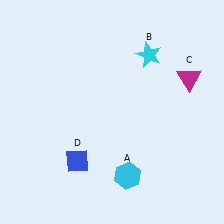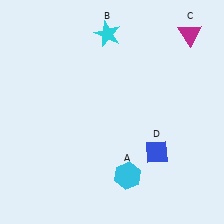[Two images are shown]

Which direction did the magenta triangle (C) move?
The magenta triangle (C) moved up.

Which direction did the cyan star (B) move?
The cyan star (B) moved left.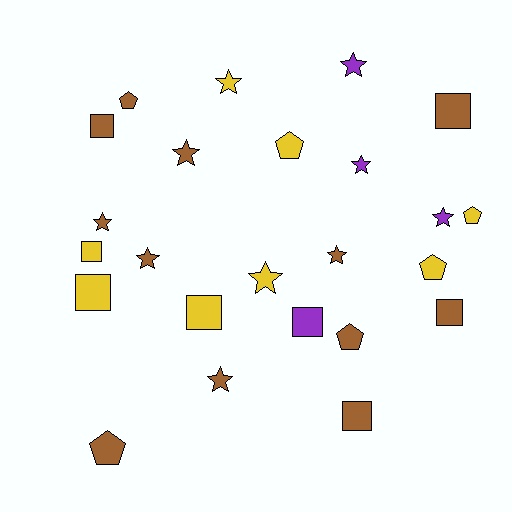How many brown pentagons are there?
There are 3 brown pentagons.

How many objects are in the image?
There are 24 objects.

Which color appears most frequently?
Brown, with 12 objects.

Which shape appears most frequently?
Star, with 10 objects.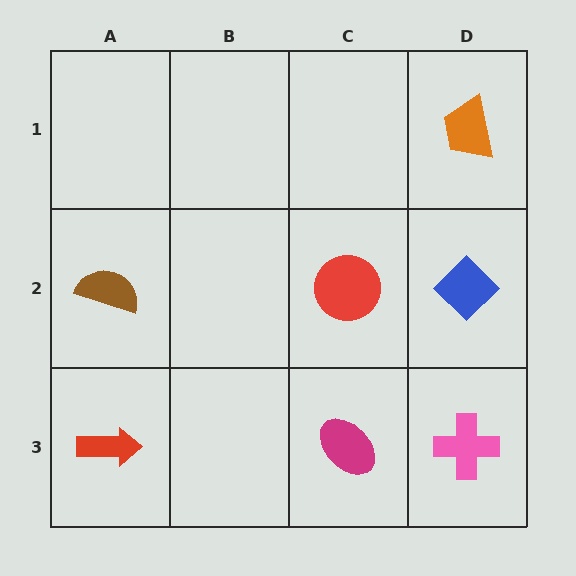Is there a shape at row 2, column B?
No, that cell is empty.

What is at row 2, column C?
A red circle.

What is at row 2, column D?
A blue diamond.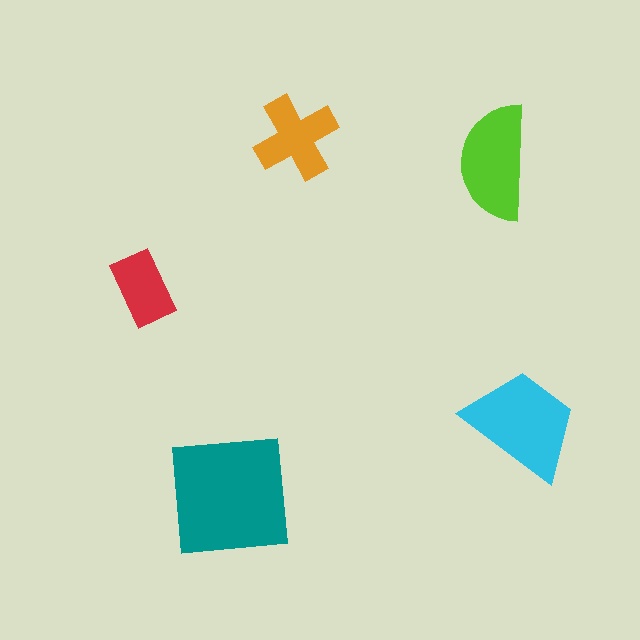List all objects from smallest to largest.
The red rectangle, the orange cross, the lime semicircle, the cyan trapezoid, the teal square.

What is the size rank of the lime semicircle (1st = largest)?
3rd.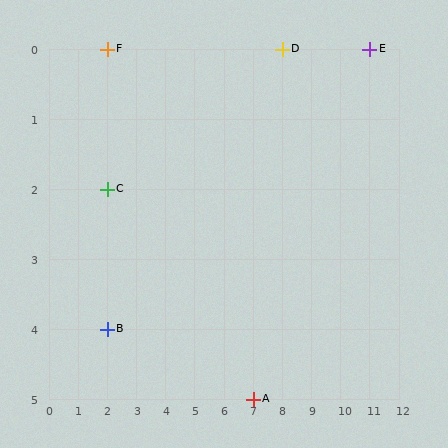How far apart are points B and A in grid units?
Points B and A are 5 columns and 1 row apart (about 5.1 grid units diagonally).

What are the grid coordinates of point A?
Point A is at grid coordinates (7, 5).